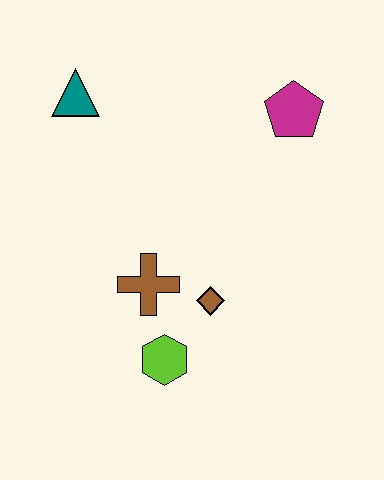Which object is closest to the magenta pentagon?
The brown diamond is closest to the magenta pentagon.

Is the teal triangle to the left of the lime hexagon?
Yes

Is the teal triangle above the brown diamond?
Yes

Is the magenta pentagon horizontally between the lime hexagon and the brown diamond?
No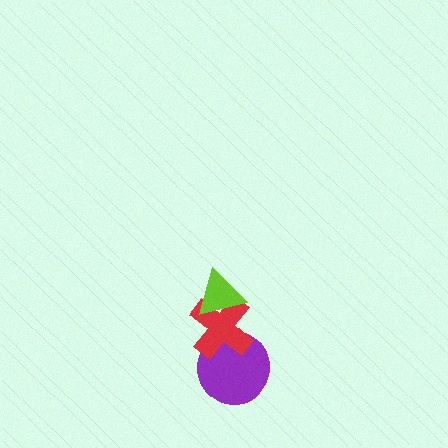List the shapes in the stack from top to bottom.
From top to bottom: the lime triangle, the red cross, the purple circle.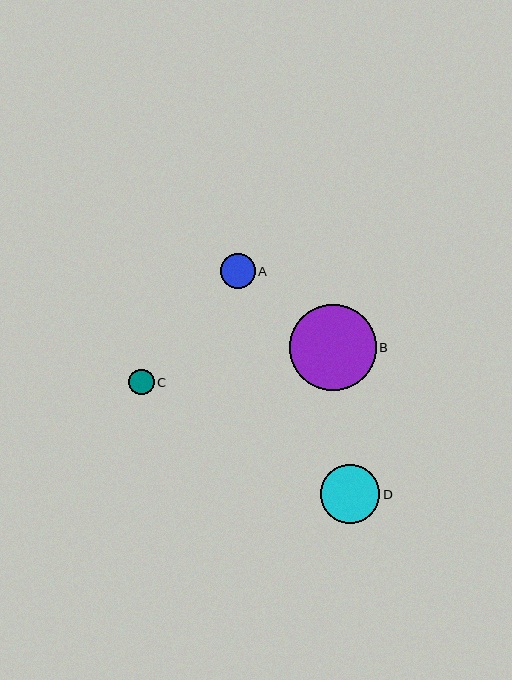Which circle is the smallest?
Circle C is the smallest with a size of approximately 26 pixels.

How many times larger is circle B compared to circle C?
Circle B is approximately 3.4 times the size of circle C.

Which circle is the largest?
Circle B is the largest with a size of approximately 87 pixels.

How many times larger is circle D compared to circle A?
Circle D is approximately 1.7 times the size of circle A.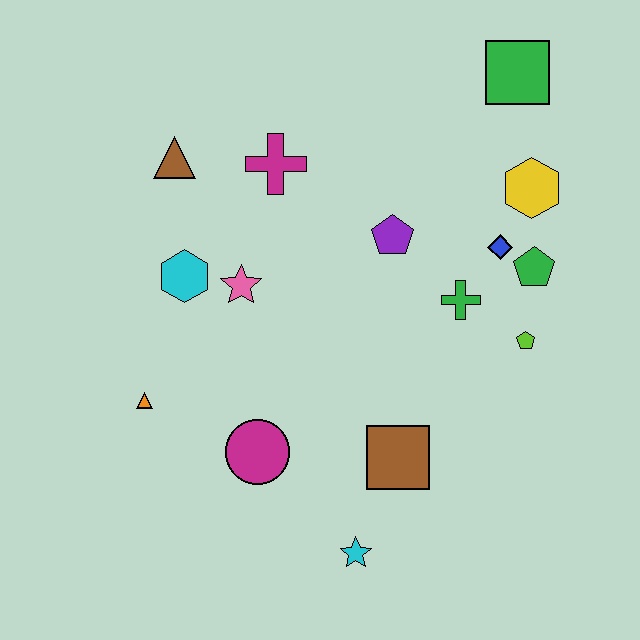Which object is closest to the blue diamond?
The green pentagon is closest to the blue diamond.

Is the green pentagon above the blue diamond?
No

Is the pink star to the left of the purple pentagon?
Yes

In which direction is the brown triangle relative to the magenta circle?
The brown triangle is above the magenta circle.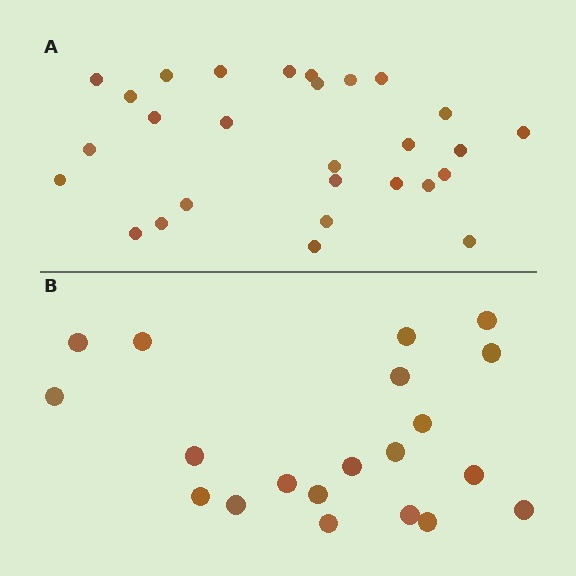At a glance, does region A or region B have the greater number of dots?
Region A (the top region) has more dots.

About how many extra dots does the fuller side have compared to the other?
Region A has roughly 8 or so more dots than region B.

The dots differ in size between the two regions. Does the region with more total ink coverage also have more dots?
No. Region B has more total ink coverage because its dots are larger, but region A actually contains more individual dots. Total area can be misleading — the number of items is what matters here.